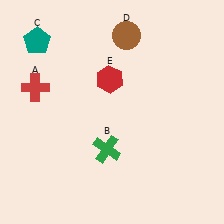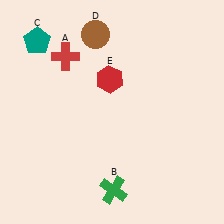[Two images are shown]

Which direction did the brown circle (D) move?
The brown circle (D) moved left.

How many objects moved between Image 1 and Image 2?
3 objects moved between the two images.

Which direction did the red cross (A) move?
The red cross (A) moved up.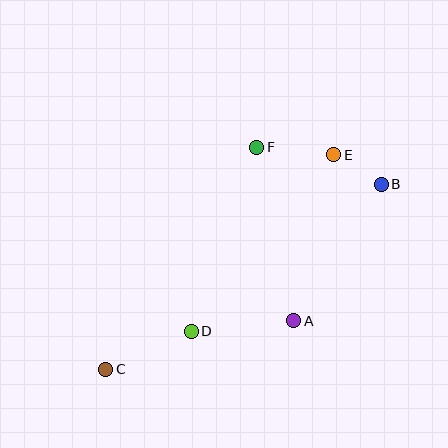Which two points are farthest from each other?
Points B and C are farthest from each other.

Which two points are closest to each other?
Points B and E are closest to each other.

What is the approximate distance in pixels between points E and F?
The distance between E and F is approximately 77 pixels.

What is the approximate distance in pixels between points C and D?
The distance between C and D is approximately 94 pixels.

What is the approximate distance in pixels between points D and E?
The distance between D and E is approximately 227 pixels.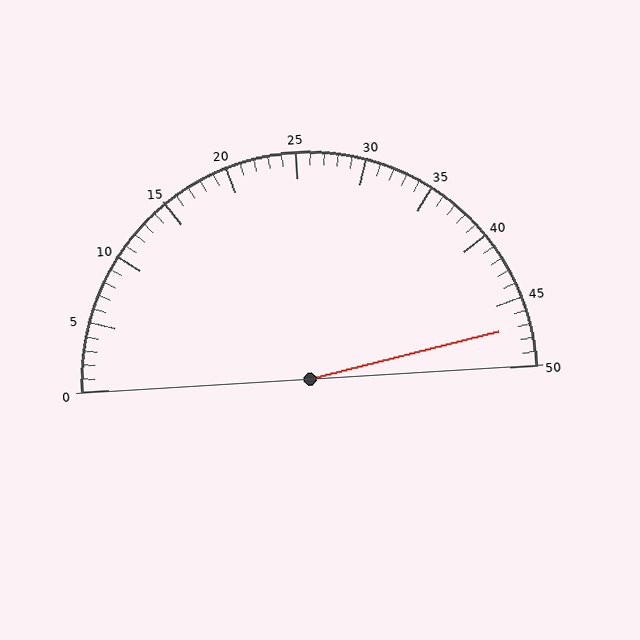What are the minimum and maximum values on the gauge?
The gauge ranges from 0 to 50.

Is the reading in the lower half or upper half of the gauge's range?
The reading is in the upper half of the range (0 to 50).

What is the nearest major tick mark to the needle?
The nearest major tick mark is 45.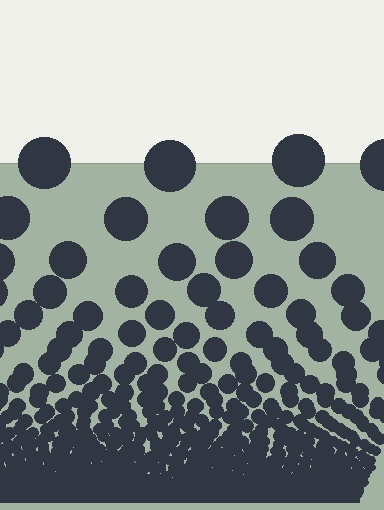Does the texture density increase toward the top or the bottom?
Density increases toward the bottom.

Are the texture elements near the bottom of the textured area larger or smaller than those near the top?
Smaller. The gradient is inverted — elements near the bottom are smaller and denser.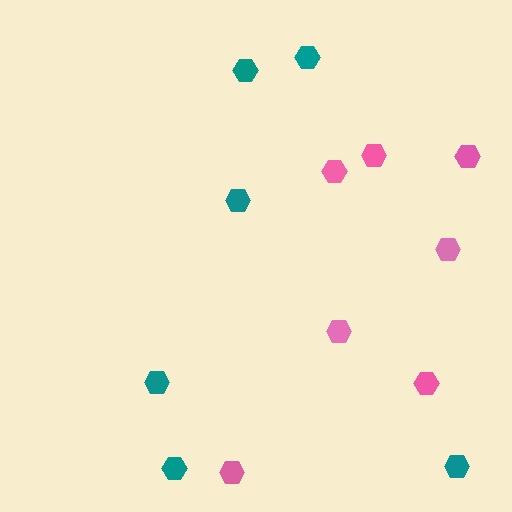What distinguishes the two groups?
There are 2 groups: one group of pink hexagons (7) and one group of teal hexagons (6).